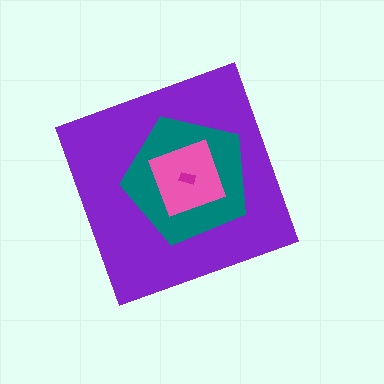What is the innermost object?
The magenta rectangle.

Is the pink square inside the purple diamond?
Yes.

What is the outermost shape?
The purple diamond.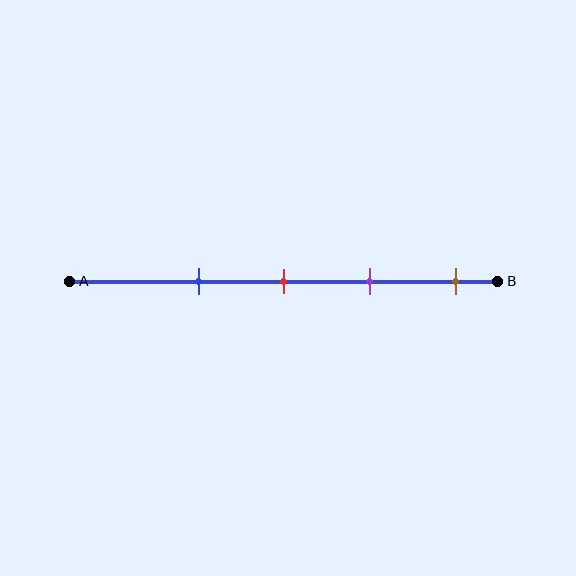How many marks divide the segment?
There are 4 marks dividing the segment.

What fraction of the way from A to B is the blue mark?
The blue mark is approximately 30% (0.3) of the way from A to B.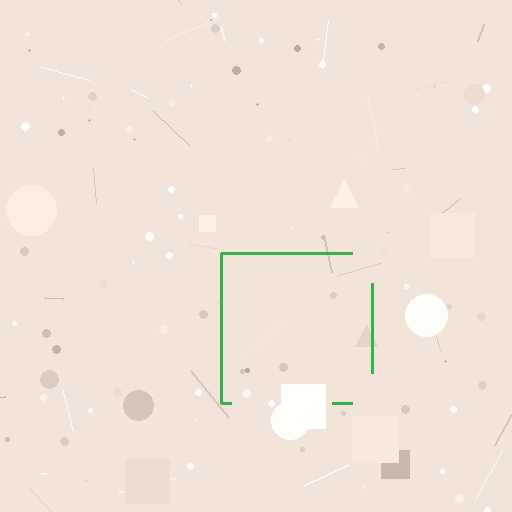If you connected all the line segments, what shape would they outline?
They would outline a square.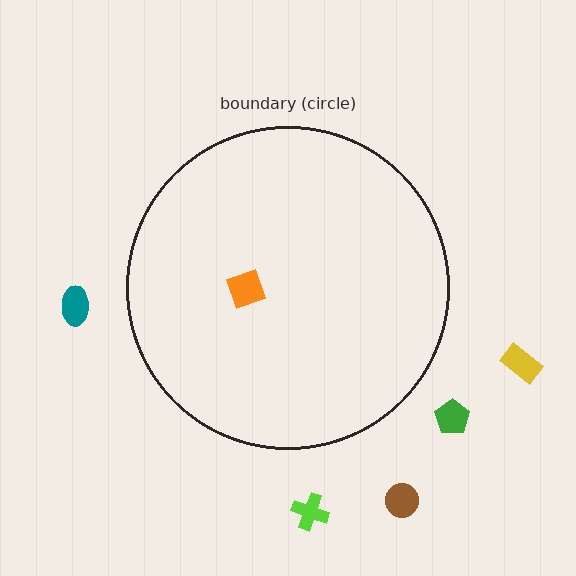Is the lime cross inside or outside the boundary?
Outside.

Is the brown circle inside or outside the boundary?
Outside.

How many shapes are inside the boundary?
1 inside, 5 outside.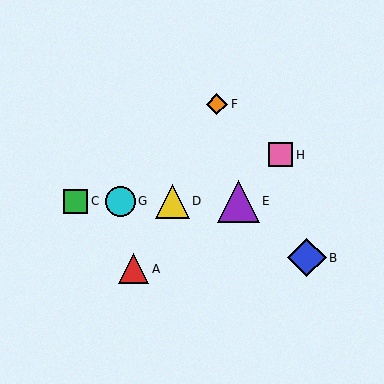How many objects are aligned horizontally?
4 objects (C, D, E, G) are aligned horizontally.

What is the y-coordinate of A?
Object A is at y≈269.